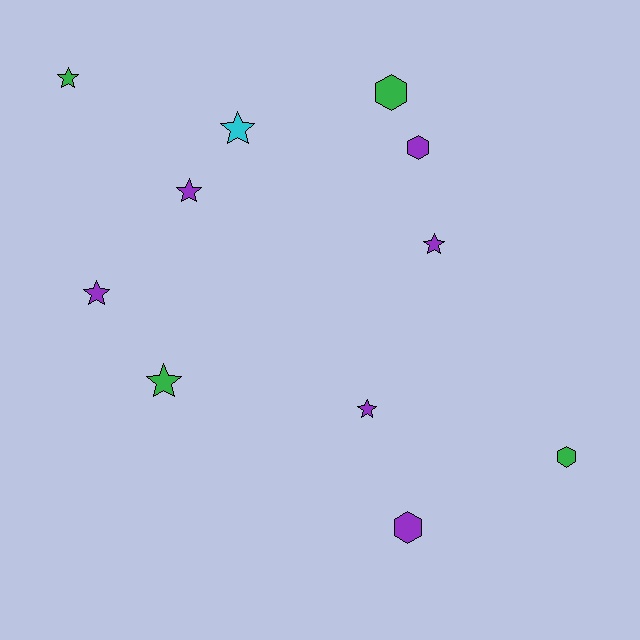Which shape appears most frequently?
Star, with 7 objects.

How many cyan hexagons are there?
There are no cyan hexagons.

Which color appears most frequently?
Purple, with 6 objects.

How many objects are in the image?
There are 11 objects.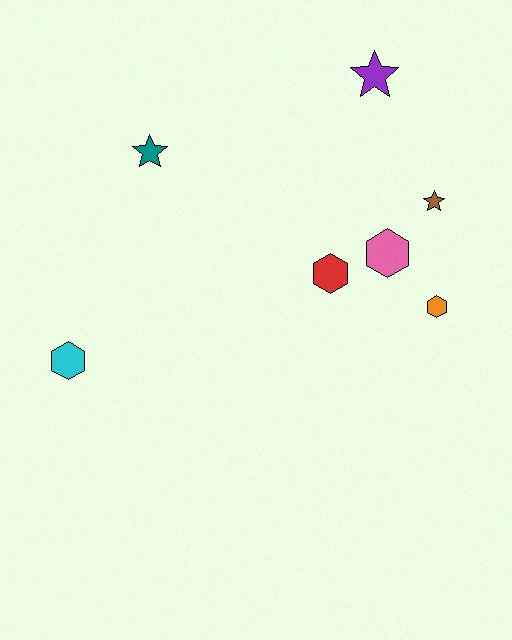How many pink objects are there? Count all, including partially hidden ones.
There is 1 pink object.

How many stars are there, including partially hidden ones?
There are 3 stars.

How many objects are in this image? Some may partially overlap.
There are 7 objects.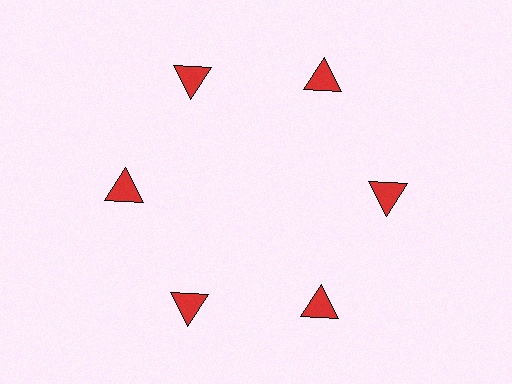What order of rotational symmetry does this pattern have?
This pattern has 6-fold rotational symmetry.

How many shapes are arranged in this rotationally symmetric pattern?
There are 6 shapes, arranged in 6 groups of 1.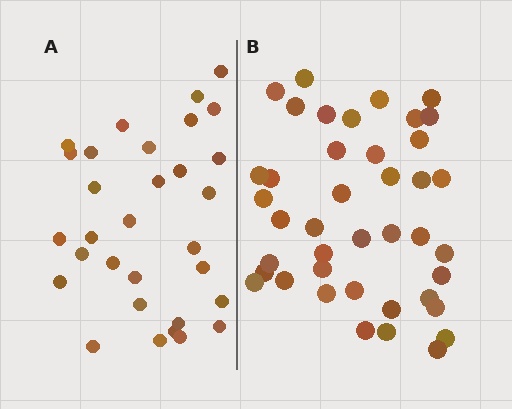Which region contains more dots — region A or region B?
Region B (the right region) has more dots.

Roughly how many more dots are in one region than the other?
Region B has roughly 10 or so more dots than region A.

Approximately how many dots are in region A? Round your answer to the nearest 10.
About 30 dots. (The exact count is 31, which rounds to 30.)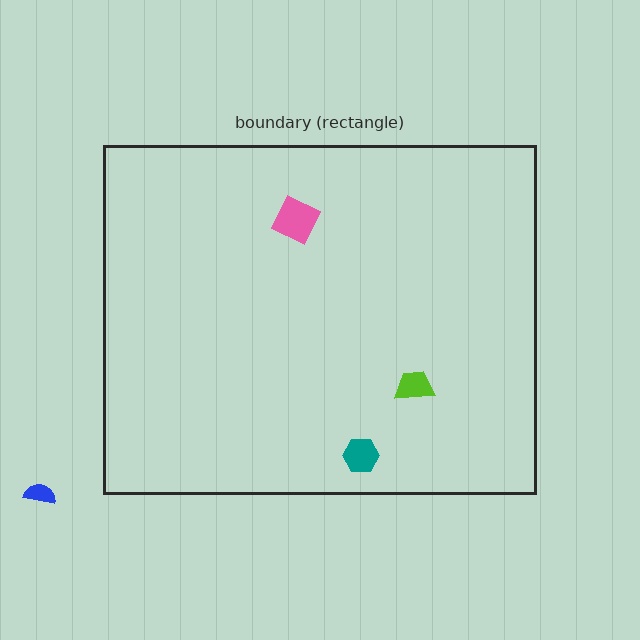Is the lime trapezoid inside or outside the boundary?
Inside.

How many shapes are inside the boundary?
3 inside, 1 outside.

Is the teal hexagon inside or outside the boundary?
Inside.